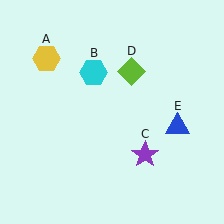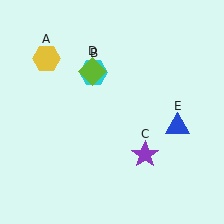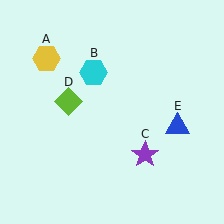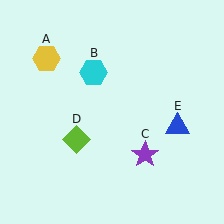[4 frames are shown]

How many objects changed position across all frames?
1 object changed position: lime diamond (object D).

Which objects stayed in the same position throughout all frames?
Yellow hexagon (object A) and cyan hexagon (object B) and purple star (object C) and blue triangle (object E) remained stationary.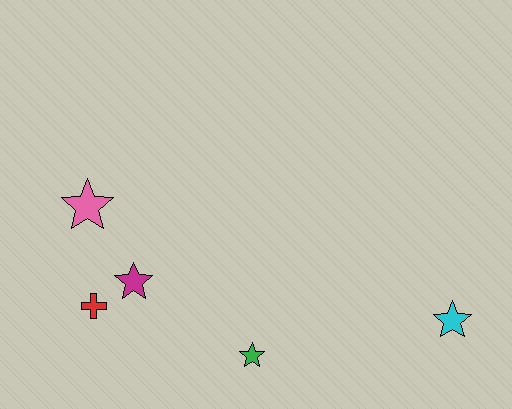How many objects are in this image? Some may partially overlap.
There are 5 objects.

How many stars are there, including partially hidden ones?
There are 4 stars.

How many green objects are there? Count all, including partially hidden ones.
There is 1 green object.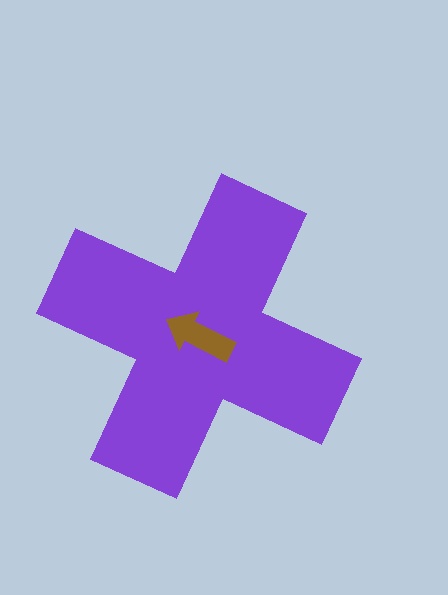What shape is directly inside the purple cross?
The brown arrow.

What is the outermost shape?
The purple cross.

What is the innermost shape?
The brown arrow.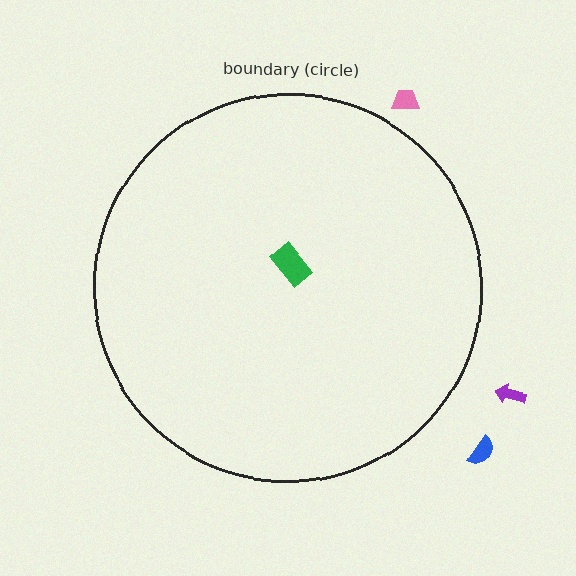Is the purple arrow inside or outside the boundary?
Outside.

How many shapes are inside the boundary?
1 inside, 3 outside.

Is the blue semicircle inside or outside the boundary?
Outside.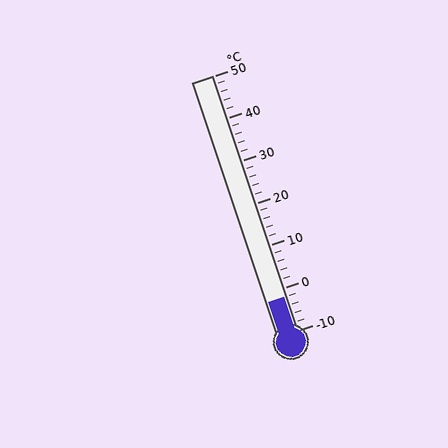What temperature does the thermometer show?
The thermometer shows approximately -2°C.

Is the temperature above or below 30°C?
The temperature is below 30°C.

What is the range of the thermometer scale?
The thermometer scale ranges from -10°C to 50°C.